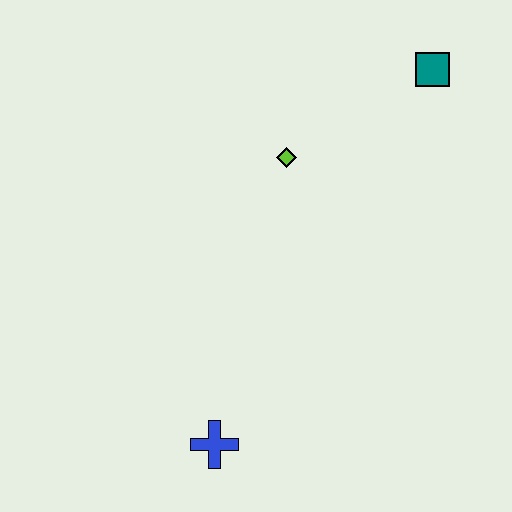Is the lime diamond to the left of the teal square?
Yes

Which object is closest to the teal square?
The lime diamond is closest to the teal square.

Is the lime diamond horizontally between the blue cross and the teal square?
Yes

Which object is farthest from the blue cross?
The teal square is farthest from the blue cross.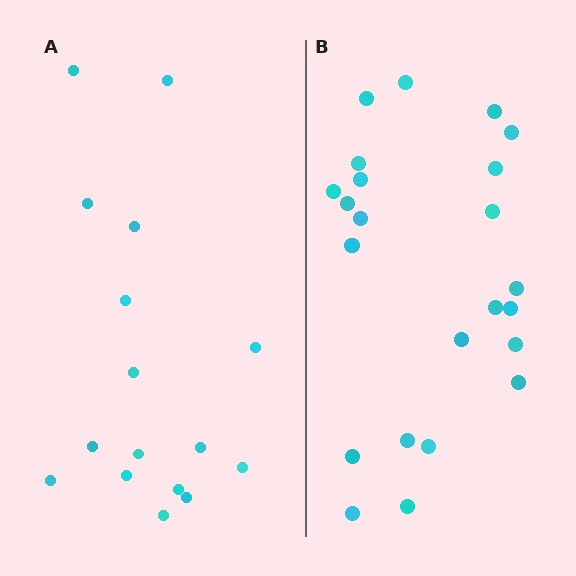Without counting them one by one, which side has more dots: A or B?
Region B (the right region) has more dots.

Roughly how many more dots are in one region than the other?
Region B has roughly 8 or so more dots than region A.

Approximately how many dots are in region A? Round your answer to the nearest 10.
About 20 dots. (The exact count is 16, which rounds to 20.)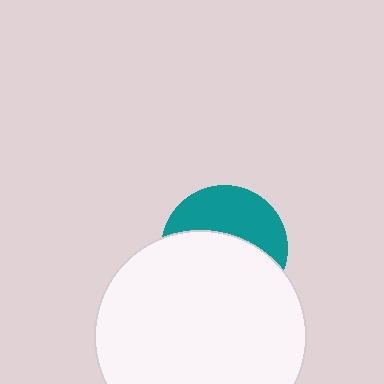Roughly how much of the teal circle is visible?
A small part of it is visible (roughly 41%).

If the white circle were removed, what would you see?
You would see the complete teal circle.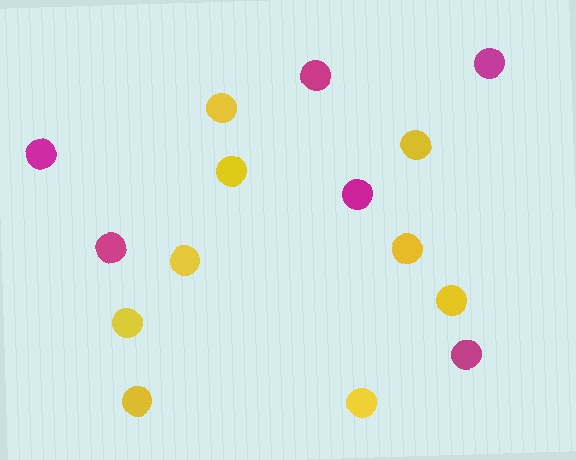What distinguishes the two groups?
There are 2 groups: one group of yellow circles (9) and one group of magenta circles (6).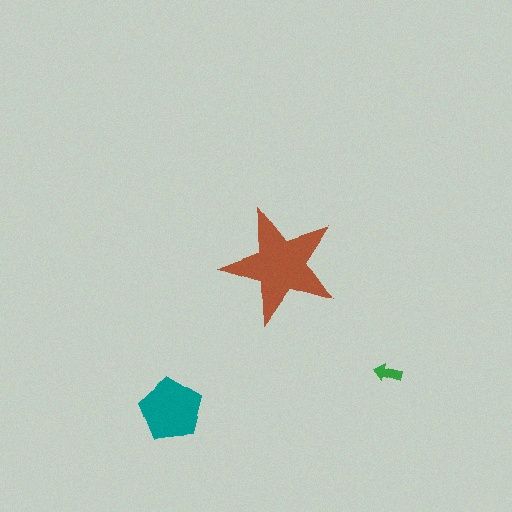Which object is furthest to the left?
The teal pentagon is leftmost.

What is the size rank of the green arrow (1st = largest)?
3rd.